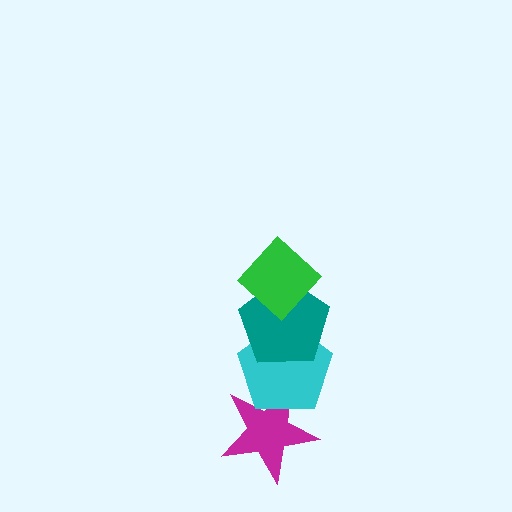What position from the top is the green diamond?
The green diamond is 1st from the top.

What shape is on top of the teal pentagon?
The green diamond is on top of the teal pentagon.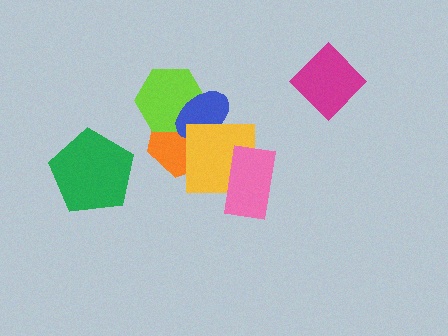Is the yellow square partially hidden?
Yes, it is partially covered by another shape.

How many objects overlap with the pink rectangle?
1 object overlaps with the pink rectangle.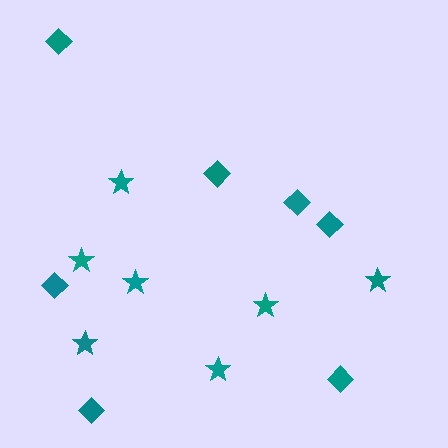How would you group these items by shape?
There are 2 groups: one group of stars (7) and one group of diamonds (7).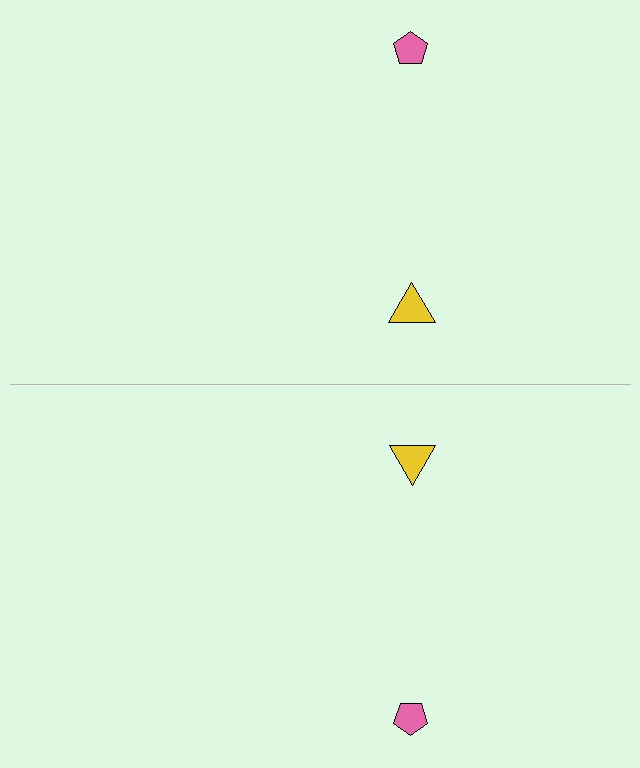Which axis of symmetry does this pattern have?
The pattern has a horizontal axis of symmetry running through the center of the image.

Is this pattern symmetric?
Yes, this pattern has bilateral (reflection) symmetry.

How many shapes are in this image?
There are 4 shapes in this image.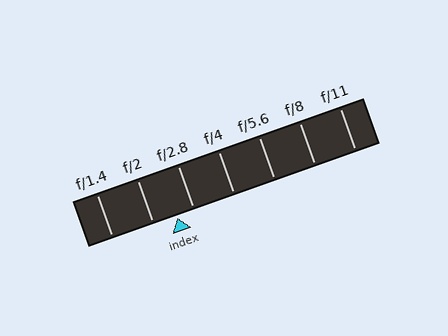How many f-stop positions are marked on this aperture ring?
There are 7 f-stop positions marked.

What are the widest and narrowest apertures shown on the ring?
The widest aperture shown is f/1.4 and the narrowest is f/11.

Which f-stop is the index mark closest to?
The index mark is closest to f/2.8.